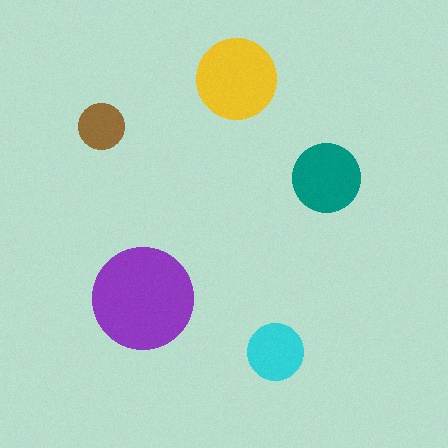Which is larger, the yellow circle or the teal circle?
The yellow one.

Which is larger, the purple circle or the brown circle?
The purple one.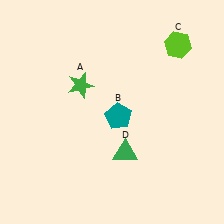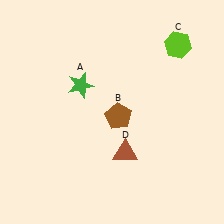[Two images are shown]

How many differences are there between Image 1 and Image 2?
There are 2 differences between the two images.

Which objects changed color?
B changed from teal to brown. D changed from green to brown.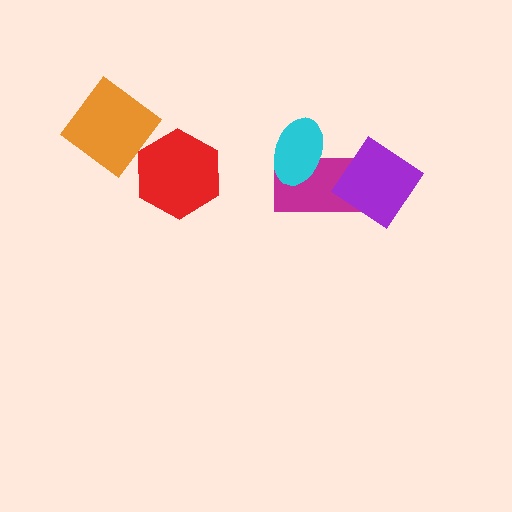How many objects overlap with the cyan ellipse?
1 object overlaps with the cyan ellipse.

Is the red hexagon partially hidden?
No, no other shape covers it.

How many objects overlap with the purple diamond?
1 object overlaps with the purple diamond.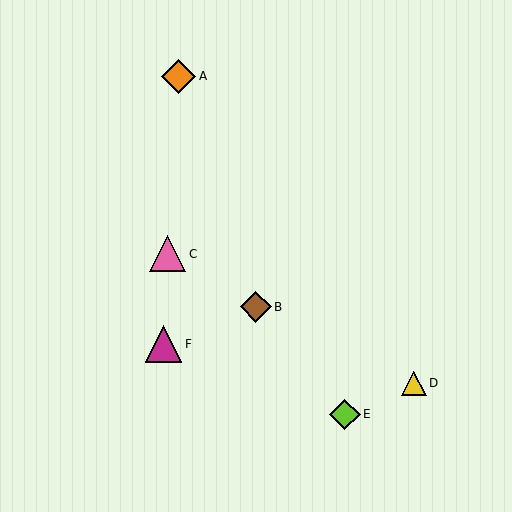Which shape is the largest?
The magenta triangle (labeled F) is the largest.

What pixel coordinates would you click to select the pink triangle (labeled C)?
Click at (168, 254) to select the pink triangle C.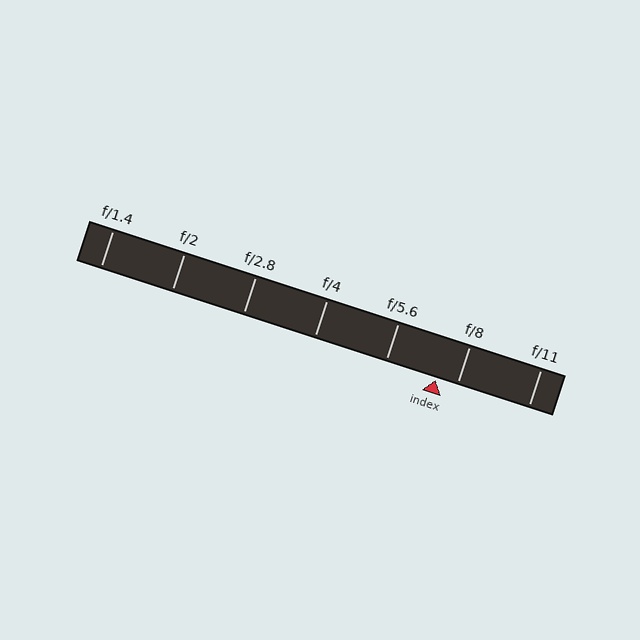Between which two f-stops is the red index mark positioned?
The index mark is between f/5.6 and f/8.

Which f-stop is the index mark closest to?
The index mark is closest to f/8.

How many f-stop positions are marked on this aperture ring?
There are 7 f-stop positions marked.